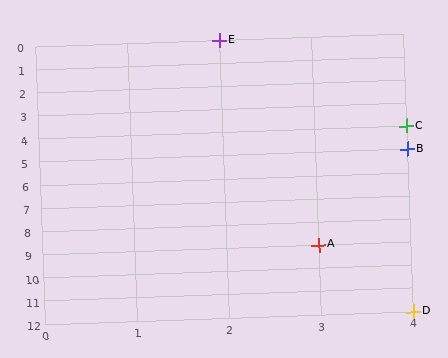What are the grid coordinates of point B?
Point B is at grid coordinates (4, 5).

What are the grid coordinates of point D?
Point D is at grid coordinates (4, 12).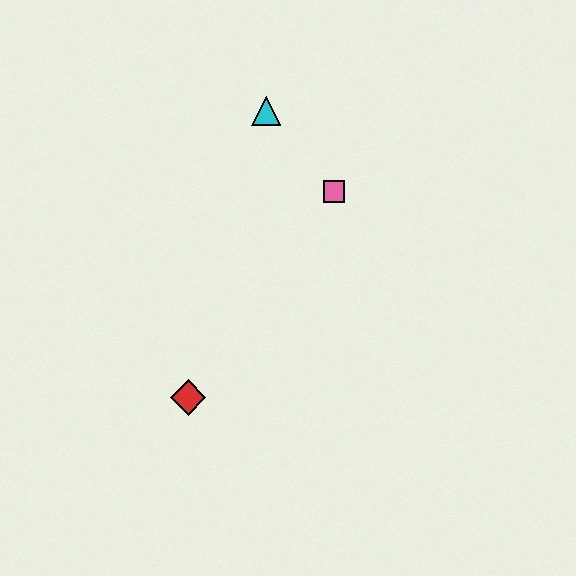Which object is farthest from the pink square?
The red diamond is farthest from the pink square.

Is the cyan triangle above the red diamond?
Yes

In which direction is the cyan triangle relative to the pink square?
The cyan triangle is above the pink square.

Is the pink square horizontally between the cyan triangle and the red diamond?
No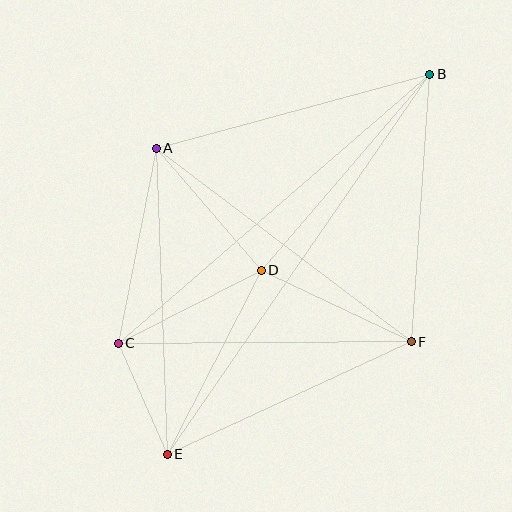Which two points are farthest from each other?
Points B and E are farthest from each other.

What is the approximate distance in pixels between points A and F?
The distance between A and F is approximately 320 pixels.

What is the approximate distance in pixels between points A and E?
The distance between A and E is approximately 306 pixels.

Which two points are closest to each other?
Points C and E are closest to each other.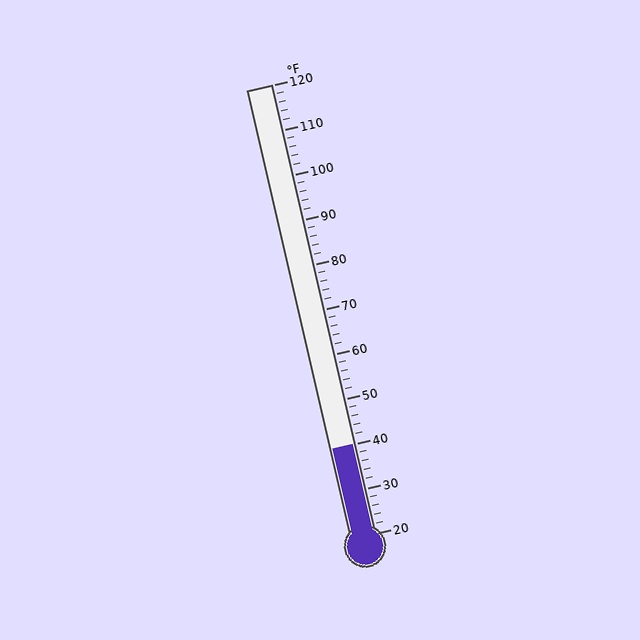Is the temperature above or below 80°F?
The temperature is below 80°F.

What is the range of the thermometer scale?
The thermometer scale ranges from 20°F to 120°F.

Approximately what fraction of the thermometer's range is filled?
The thermometer is filled to approximately 20% of its range.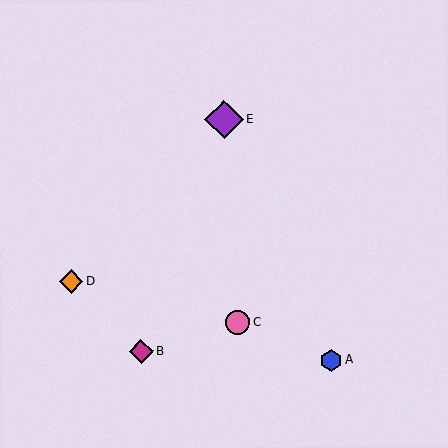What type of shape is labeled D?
Shape D is an orange diamond.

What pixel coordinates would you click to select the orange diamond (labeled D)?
Click at (71, 282) to select the orange diamond D.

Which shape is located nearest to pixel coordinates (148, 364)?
The magenta diamond (labeled B) at (141, 352) is nearest to that location.